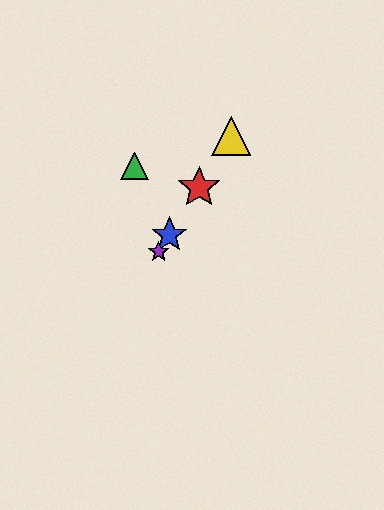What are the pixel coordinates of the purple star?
The purple star is at (159, 252).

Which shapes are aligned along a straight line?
The red star, the blue star, the yellow triangle, the purple star are aligned along a straight line.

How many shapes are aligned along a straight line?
4 shapes (the red star, the blue star, the yellow triangle, the purple star) are aligned along a straight line.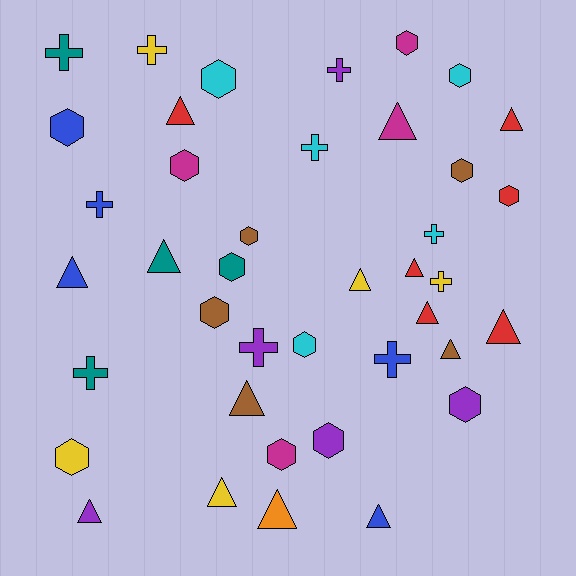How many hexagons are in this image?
There are 15 hexagons.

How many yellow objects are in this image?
There are 5 yellow objects.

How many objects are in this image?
There are 40 objects.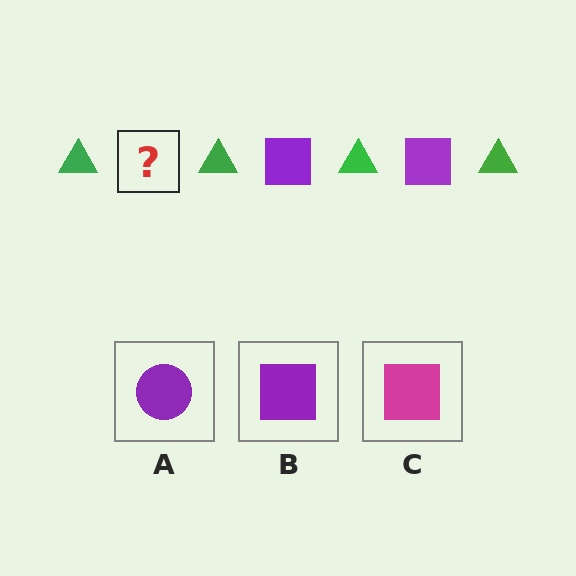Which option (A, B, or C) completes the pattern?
B.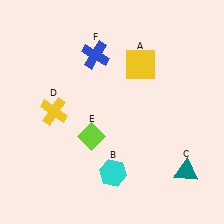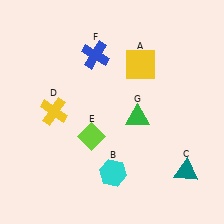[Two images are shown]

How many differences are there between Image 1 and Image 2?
There is 1 difference between the two images.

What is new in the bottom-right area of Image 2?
A green triangle (G) was added in the bottom-right area of Image 2.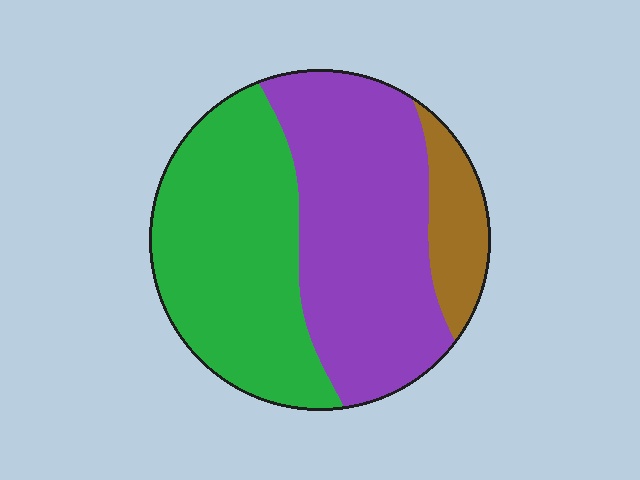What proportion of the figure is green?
Green covers roughly 40% of the figure.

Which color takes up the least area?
Brown, at roughly 10%.